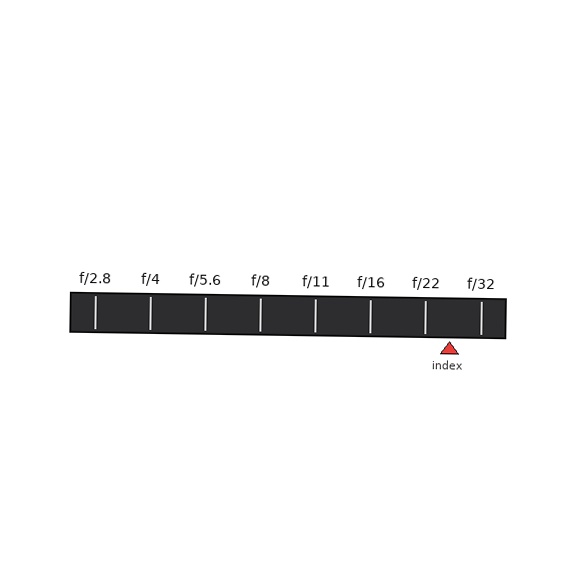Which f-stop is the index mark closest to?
The index mark is closest to f/22.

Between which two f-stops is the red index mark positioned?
The index mark is between f/22 and f/32.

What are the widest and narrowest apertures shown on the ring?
The widest aperture shown is f/2.8 and the narrowest is f/32.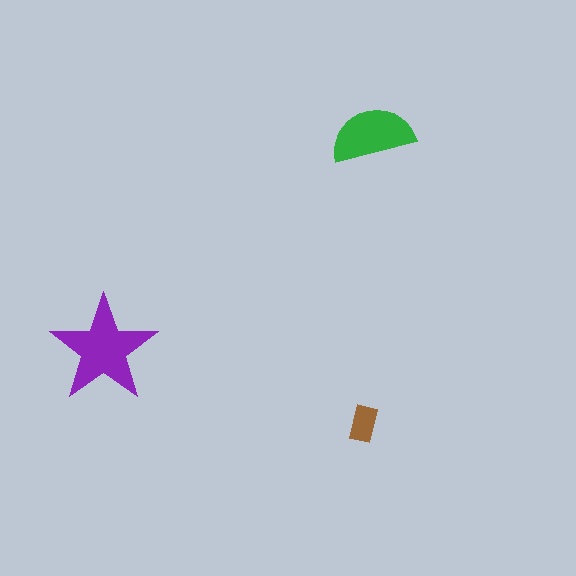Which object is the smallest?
The brown rectangle.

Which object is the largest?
The purple star.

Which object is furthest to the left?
The purple star is leftmost.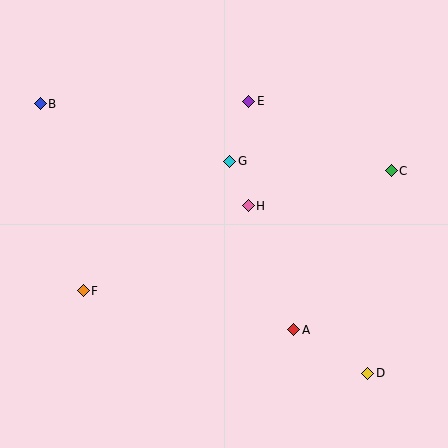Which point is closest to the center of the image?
Point H at (248, 206) is closest to the center.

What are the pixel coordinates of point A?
Point A is at (294, 330).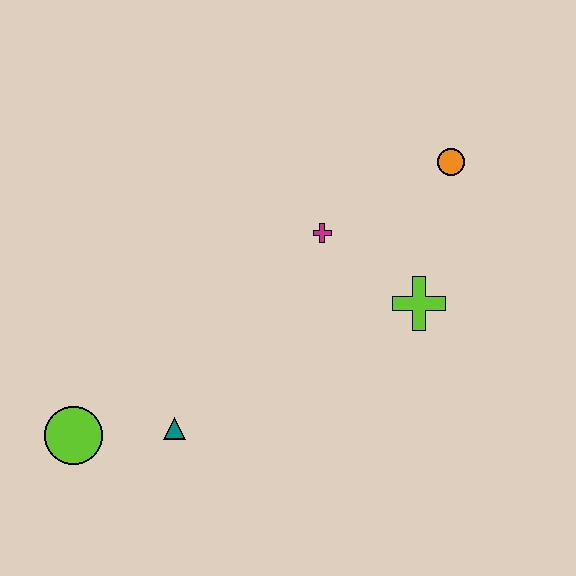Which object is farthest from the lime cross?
The lime circle is farthest from the lime cross.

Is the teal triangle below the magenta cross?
Yes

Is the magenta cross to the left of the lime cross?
Yes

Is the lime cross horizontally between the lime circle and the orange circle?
Yes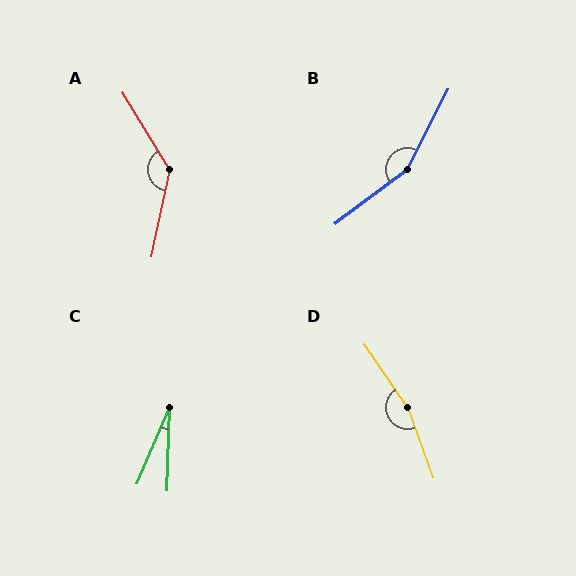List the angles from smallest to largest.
C (22°), A (137°), B (153°), D (166°).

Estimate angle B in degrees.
Approximately 153 degrees.